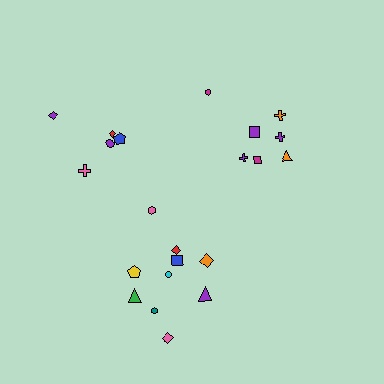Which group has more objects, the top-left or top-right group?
The top-right group.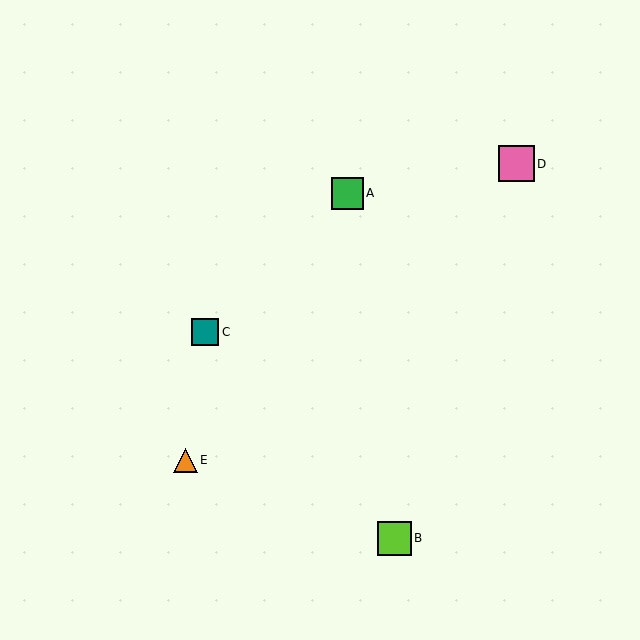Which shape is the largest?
The pink square (labeled D) is the largest.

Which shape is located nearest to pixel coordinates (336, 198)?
The green square (labeled A) at (347, 193) is nearest to that location.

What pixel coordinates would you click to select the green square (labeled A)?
Click at (347, 193) to select the green square A.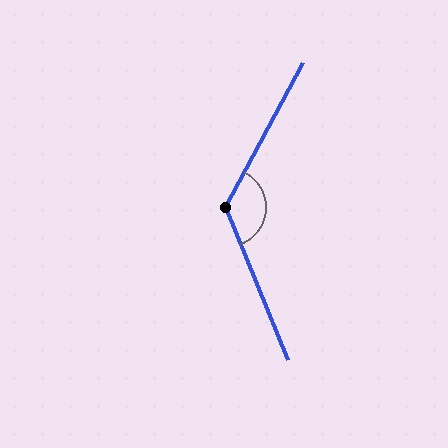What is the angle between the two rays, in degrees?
Approximately 130 degrees.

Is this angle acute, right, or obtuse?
It is obtuse.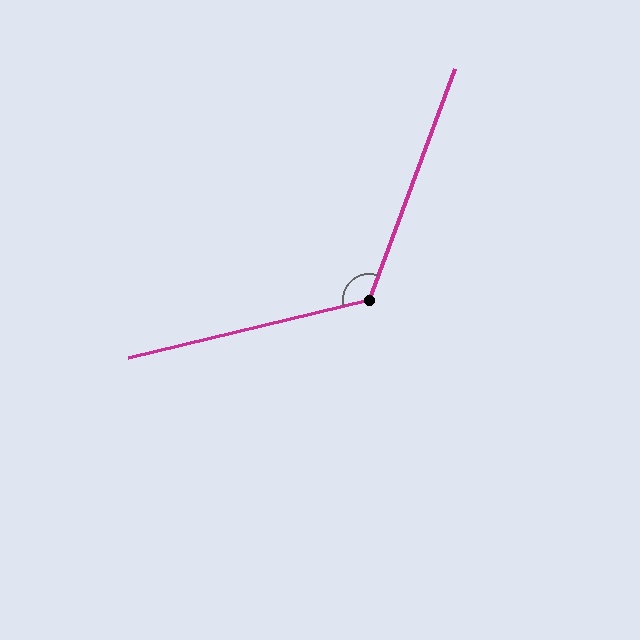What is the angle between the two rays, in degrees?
Approximately 124 degrees.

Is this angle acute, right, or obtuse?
It is obtuse.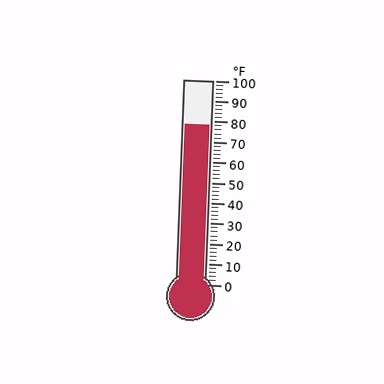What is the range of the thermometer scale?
The thermometer scale ranges from 0°F to 100°F.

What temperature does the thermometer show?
The thermometer shows approximately 78°F.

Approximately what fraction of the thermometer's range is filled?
The thermometer is filled to approximately 80% of its range.